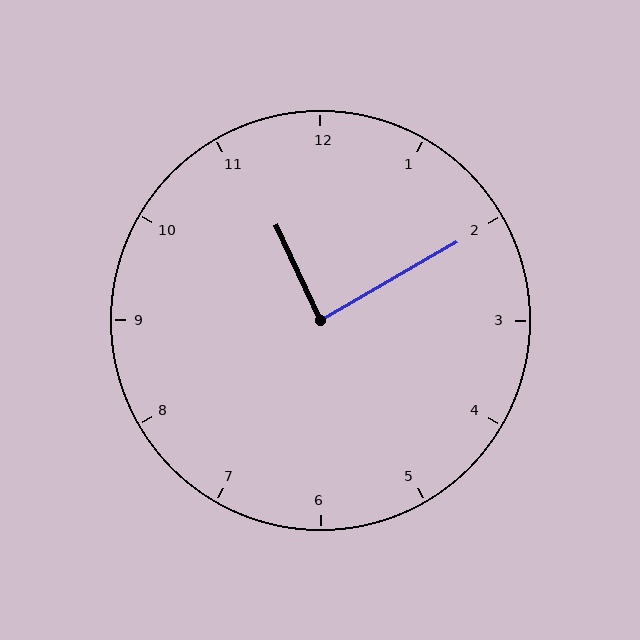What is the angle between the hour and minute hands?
Approximately 85 degrees.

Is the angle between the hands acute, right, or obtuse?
It is right.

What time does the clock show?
11:10.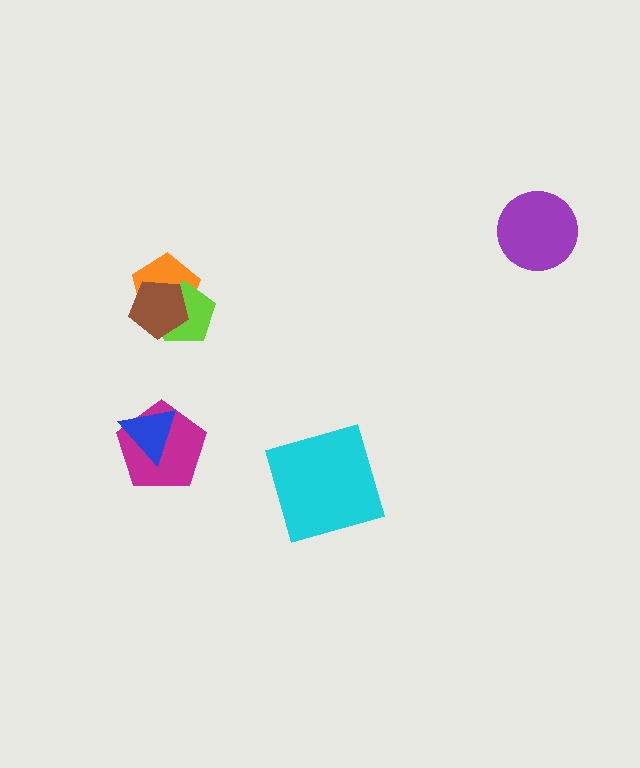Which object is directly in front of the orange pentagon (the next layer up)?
The lime pentagon is directly in front of the orange pentagon.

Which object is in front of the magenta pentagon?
The blue triangle is in front of the magenta pentagon.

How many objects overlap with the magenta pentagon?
1 object overlaps with the magenta pentagon.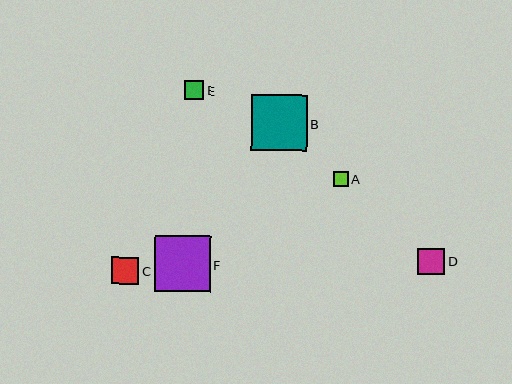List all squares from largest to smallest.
From largest to smallest: F, B, C, D, E, A.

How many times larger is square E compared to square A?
Square E is approximately 1.3 times the size of square A.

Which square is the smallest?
Square A is the smallest with a size of approximately 15 pixels.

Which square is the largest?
Square F is the largest with a size of approximately 56 pixels.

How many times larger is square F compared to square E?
Square F is approximately 2.9 times the size of square E.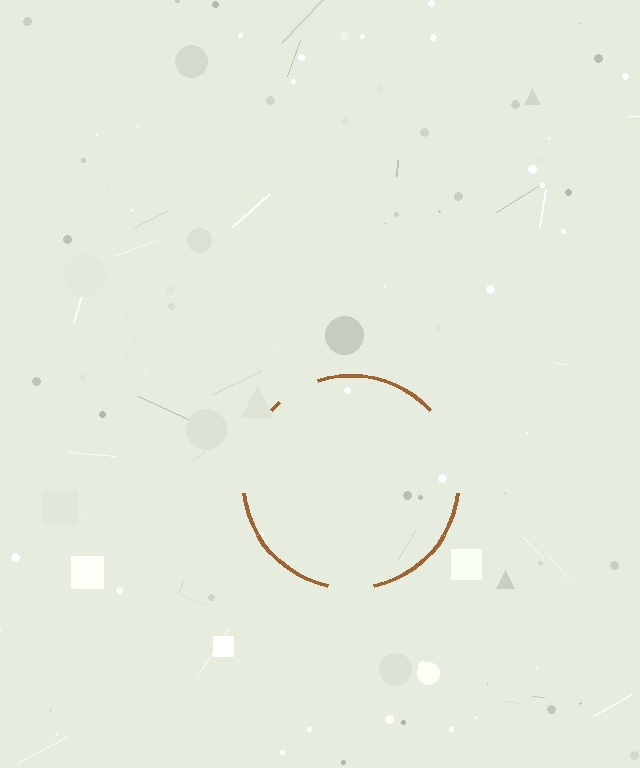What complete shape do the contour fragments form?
The contour fragments form a circle.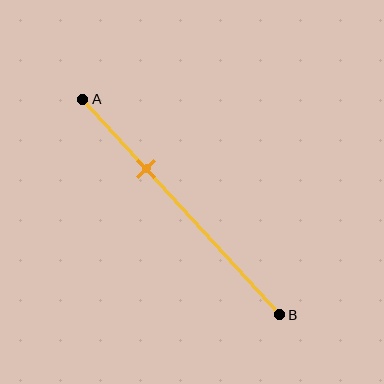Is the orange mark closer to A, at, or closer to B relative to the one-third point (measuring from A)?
The orange mark is approximately at the one-third point of segment AB.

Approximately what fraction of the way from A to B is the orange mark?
The orange mark is approximately 30% of the way from A to B.